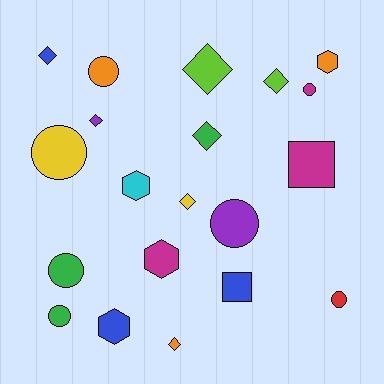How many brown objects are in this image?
There are no brown objects.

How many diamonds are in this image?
There are 7 diamonds.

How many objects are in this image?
There are 20 objects.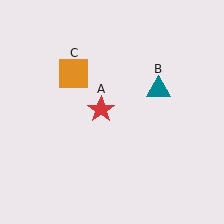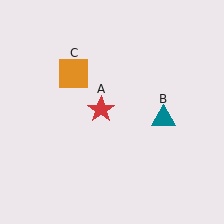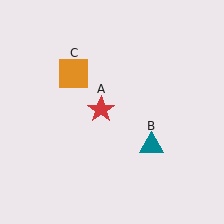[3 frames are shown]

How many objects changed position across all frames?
1 object changed position: teal triangle (object B).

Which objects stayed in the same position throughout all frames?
Red star (object A) and orange square (object C) remained stationary.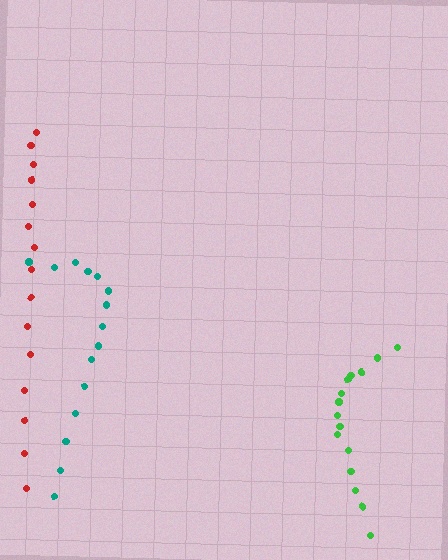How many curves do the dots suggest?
There are 3 distinct paths.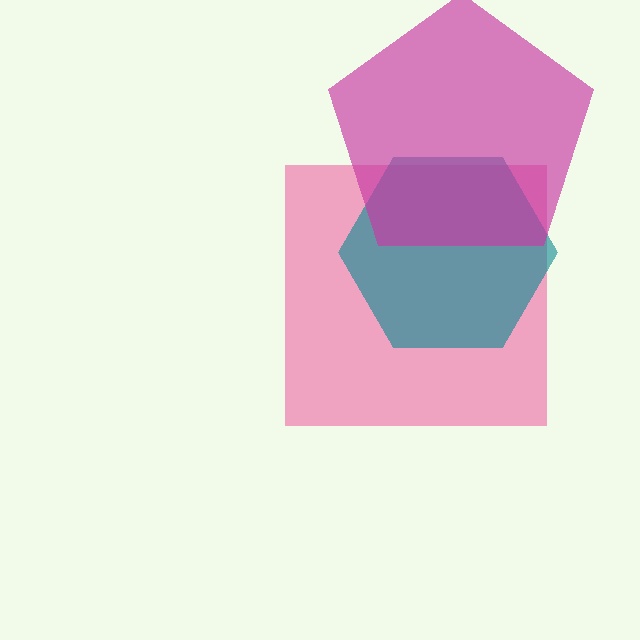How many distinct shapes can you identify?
There are 3 distinct shapes: a pink square, a teal hexagon, a magenta pentagon.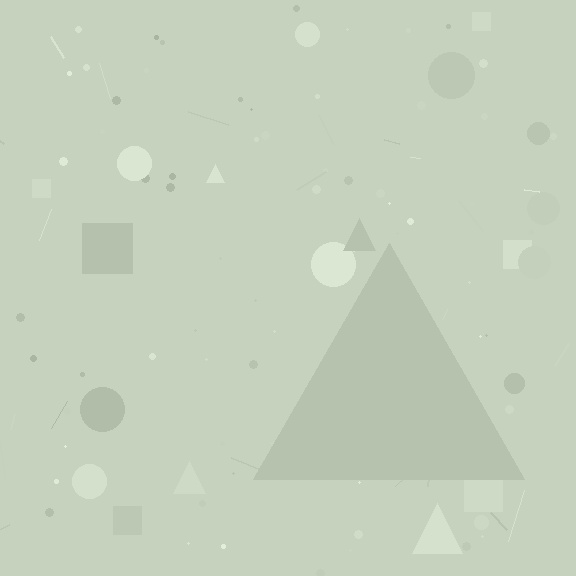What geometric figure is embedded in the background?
A triangle is embedded in the background.